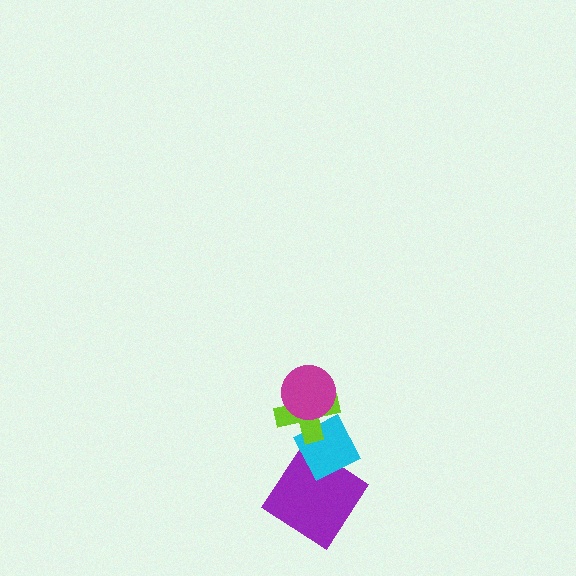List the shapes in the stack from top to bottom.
From top to bottom: the magenta circle, the lime cross, the cyan diamond, the purple diamond.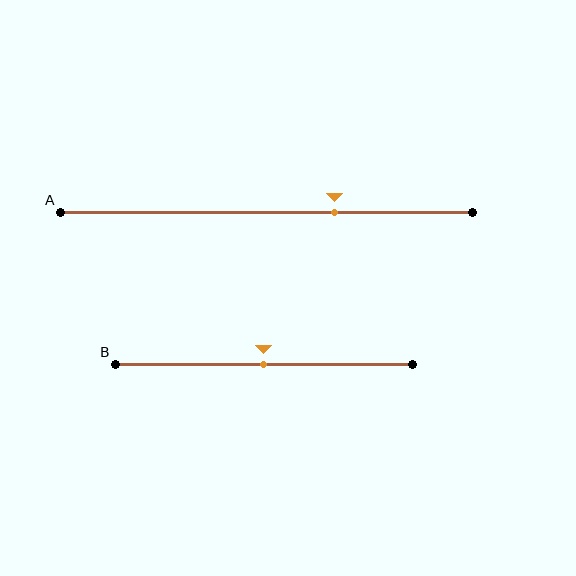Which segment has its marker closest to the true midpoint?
Segment B has its marker closest to the true midpoint.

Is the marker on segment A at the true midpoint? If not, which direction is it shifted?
No, the marker on segment A is shifted to the right by about 16% of the segment length.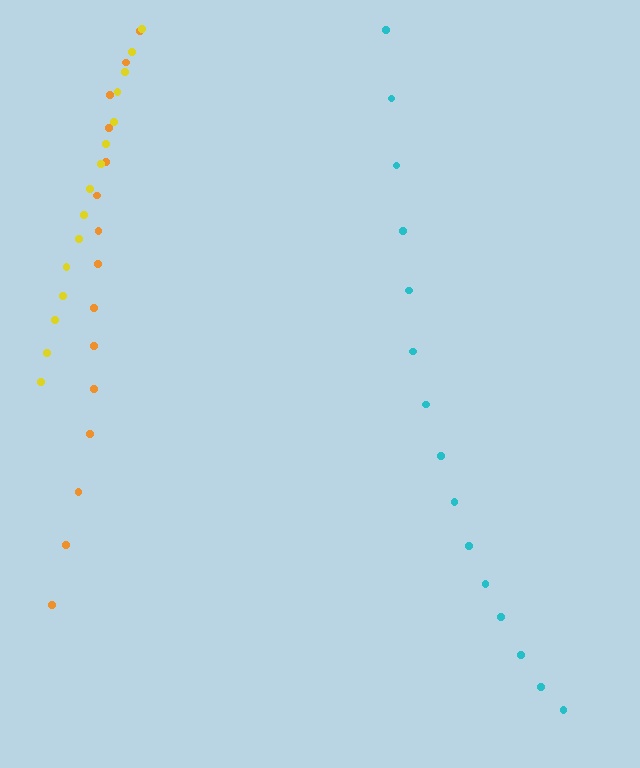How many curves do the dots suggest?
There are 3 distinct paths.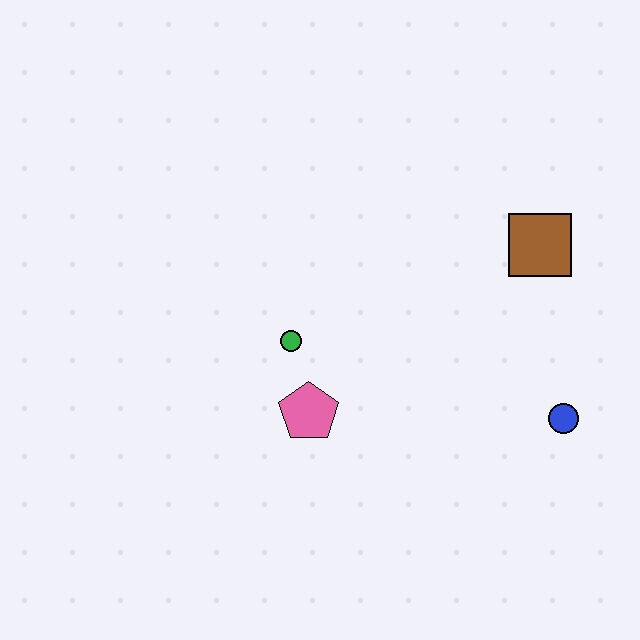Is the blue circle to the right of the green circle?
Yes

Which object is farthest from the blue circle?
The green circle is farthest from the blue circle.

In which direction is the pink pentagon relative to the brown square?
The pink pentagon is to the left of the brown square.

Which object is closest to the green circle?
The pink pentagon is closest to the green circle.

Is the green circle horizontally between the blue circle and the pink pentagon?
No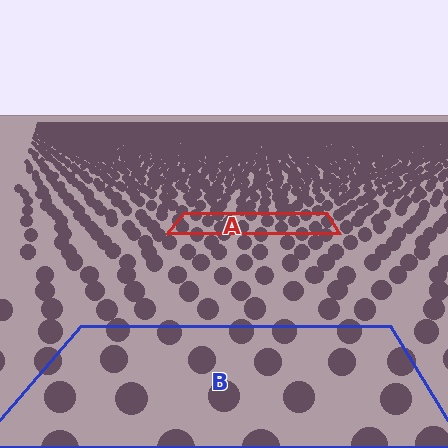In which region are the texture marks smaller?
The texture marks are smaller in region A, because it is farther away.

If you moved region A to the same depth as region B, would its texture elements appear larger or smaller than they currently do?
They would appear larger. At a closer depth, the same texture elements are projected at a bigger on-screen size.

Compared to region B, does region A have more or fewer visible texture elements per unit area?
Region A has more texture elements per unit area — they are packed more densely because it is farther away.